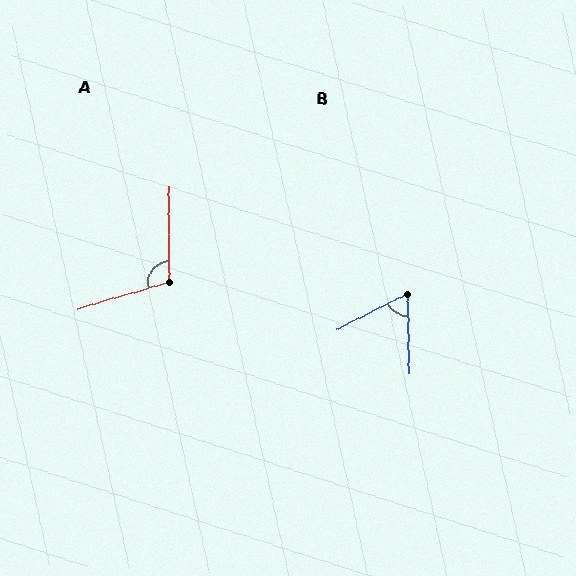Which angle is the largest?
A, at approximately 106 degrees.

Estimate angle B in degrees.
Approximately 64 degrees.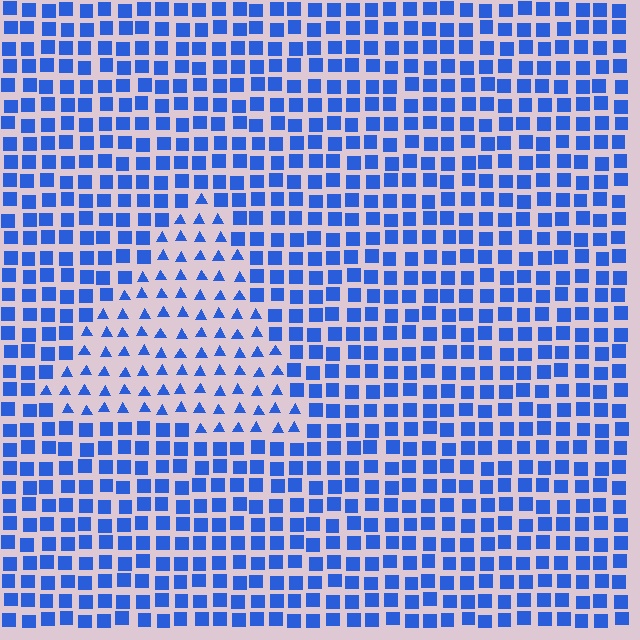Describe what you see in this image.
The image is filled with small blue elements arranged in a uniform grid. A triangle-shaped region contains triangles, while the surrounding area contains squares. The boundary is defined purely by the change in element shape.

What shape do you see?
I see a triangle.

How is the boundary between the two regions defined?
The boundary is defined by a change in element shape: triangles inside vs. squares outside. All elements share the same color and spacing.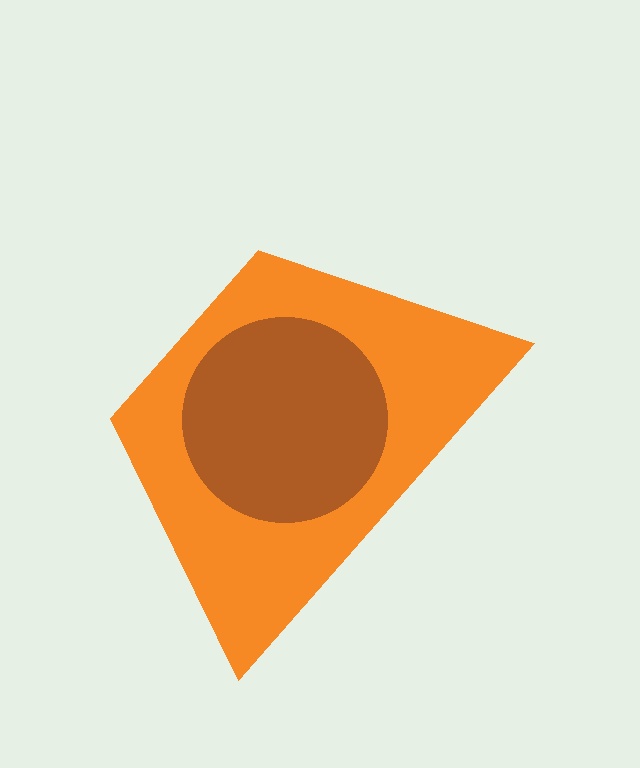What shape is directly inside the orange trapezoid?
The brown circle.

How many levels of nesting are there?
2.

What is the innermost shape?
The brown circle.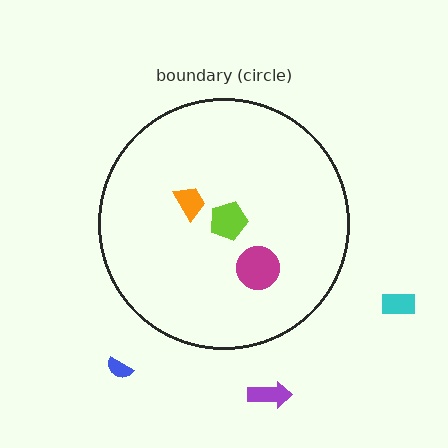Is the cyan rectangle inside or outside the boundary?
Outside.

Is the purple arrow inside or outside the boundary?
Outside.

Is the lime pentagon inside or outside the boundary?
Inside.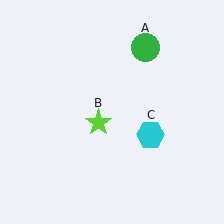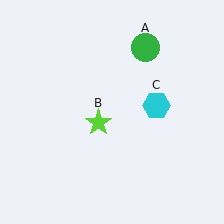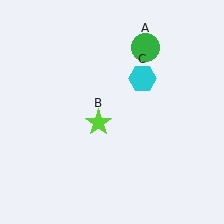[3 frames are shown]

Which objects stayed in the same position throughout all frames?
Green circle (object A) and lime star (object B) remained stationary.